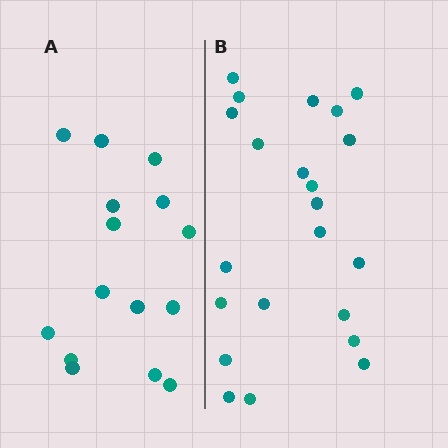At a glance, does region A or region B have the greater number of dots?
Region B (the right region) has more dots.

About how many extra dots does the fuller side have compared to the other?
Region B has roughly 8 or so more dots than region A.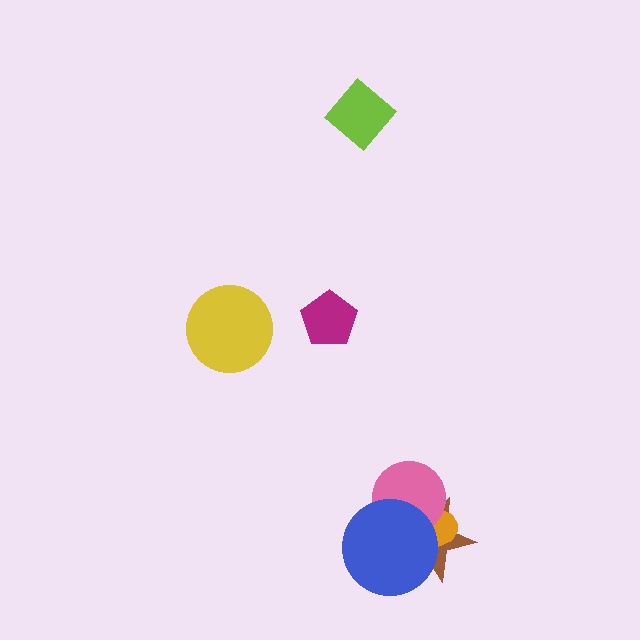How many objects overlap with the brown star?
3 objects overlap with the brown star.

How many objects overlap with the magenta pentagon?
0 objects overlap with the magenta pentagon.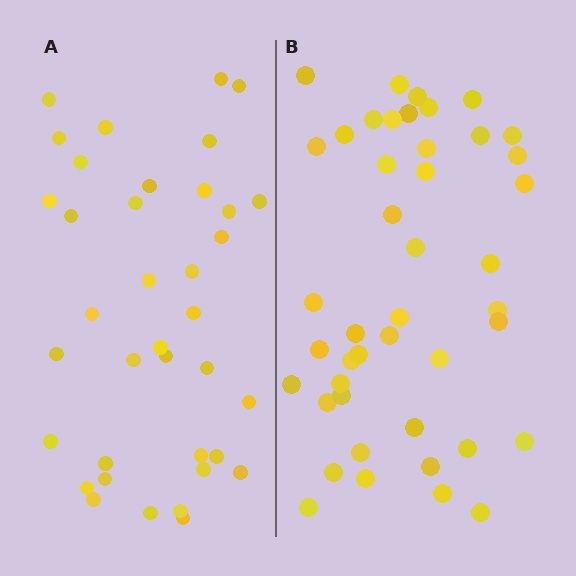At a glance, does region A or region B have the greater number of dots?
Region B (the right region) has more dots.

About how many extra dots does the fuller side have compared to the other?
Region B has roughly 8 or so more dots than region A.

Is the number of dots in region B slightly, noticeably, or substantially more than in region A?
Region B has only slightly more — the two regions are fairly close. The ratio is roughly 1.2 to 1.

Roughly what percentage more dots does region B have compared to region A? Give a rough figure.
About 20% more.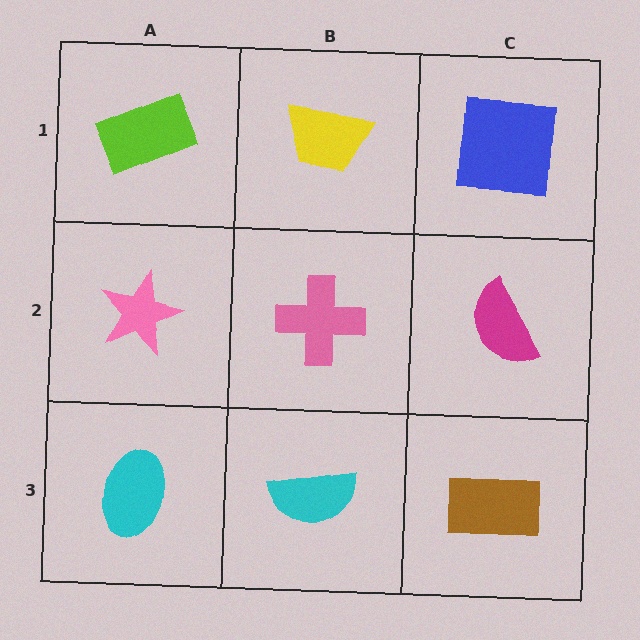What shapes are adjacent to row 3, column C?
A magenta semicircle (row 2, column C), a cyan semicircle (row 3, column B).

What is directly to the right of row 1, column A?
A yellow trapezoid.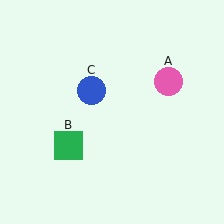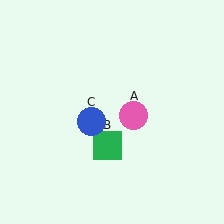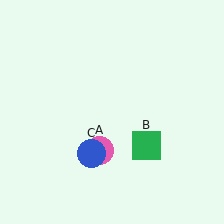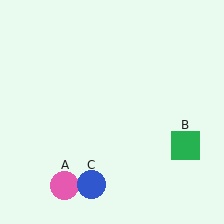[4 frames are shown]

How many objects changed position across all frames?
3 objects changed position: pink circle (object A), green square (object B), blue circle (object C).